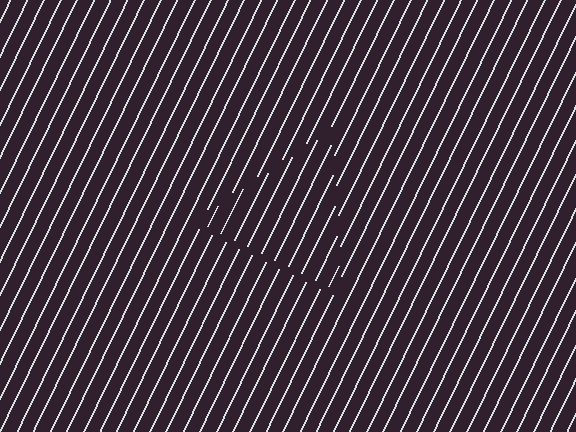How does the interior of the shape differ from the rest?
The interior of the shape contains the same grating, shifted by half a period — the contour is defined by the phase discontinuity where line-ends from the inner and outer gratings abut.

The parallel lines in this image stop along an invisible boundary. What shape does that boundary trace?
An illusory triangle. The interior of the shape contains the same grating, shifted by half a period — the contour is defined by the phase discontinuity where line-ends from the inner and outer gratings abut.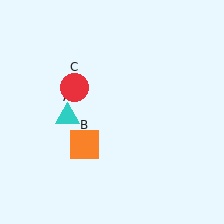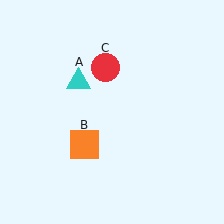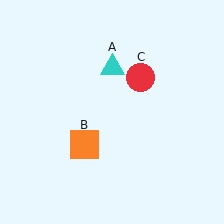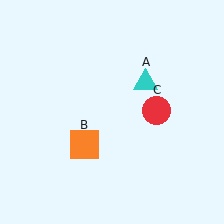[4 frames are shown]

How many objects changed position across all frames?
2 objects changed position: cyan triangle (object A), red circle (object C).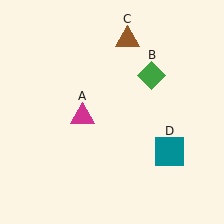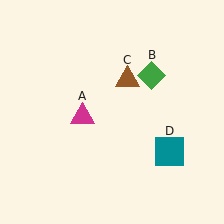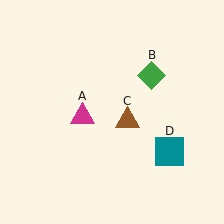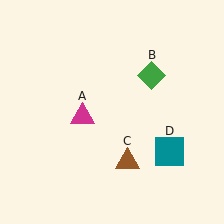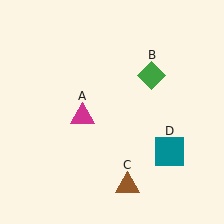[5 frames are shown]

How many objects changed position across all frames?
1 object changed position: brown triangle (object C).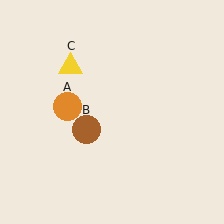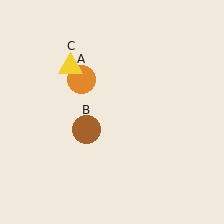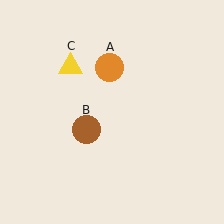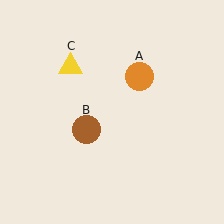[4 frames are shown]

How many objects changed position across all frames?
1 object changed position: orange circle (object A).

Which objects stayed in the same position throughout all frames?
Brown circle (object B) and yellow triangle (object C) remained stationary.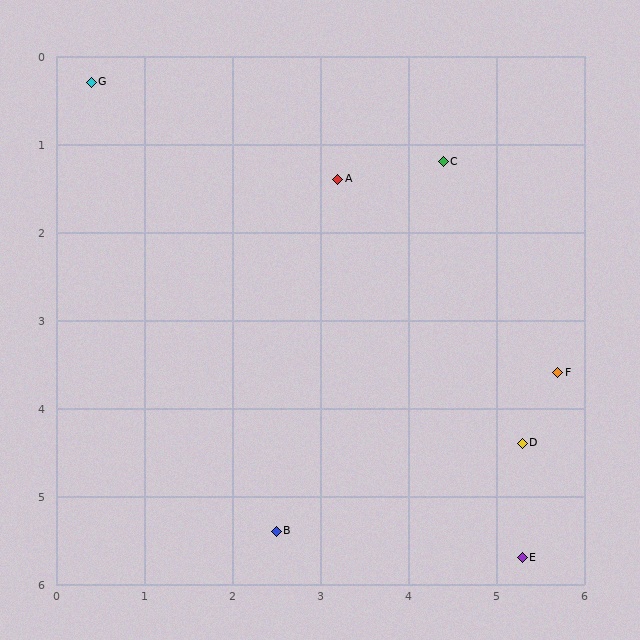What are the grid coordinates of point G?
Point G is at approximately (0.4, 0.3).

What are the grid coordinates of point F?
Point F is at approximately (5.7, 3.6).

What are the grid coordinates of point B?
Point B is at approximately (2.5, 5.4).